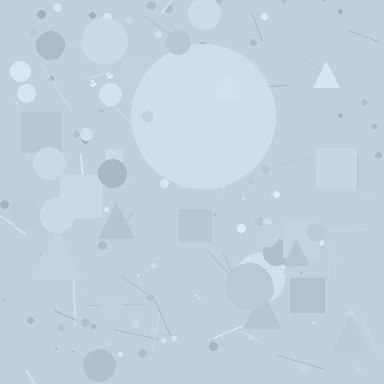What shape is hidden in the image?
A circle is hidden in the image.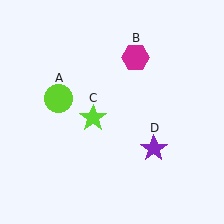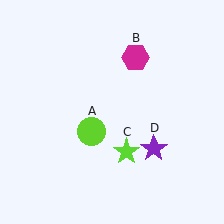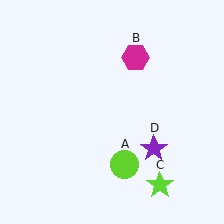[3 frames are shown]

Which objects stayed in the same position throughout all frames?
Magenta hexagon (object B) and purple star (object D) remained stationary.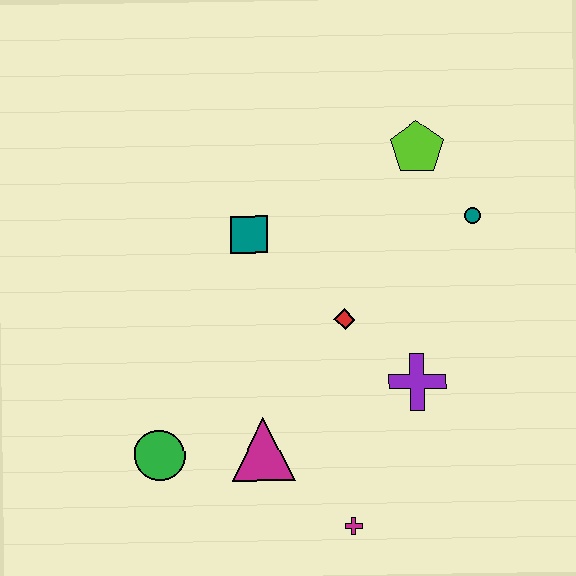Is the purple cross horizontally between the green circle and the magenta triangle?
No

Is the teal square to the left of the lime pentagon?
Yes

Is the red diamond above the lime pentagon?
No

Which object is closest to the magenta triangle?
The green circle is closest to the magenta triangle.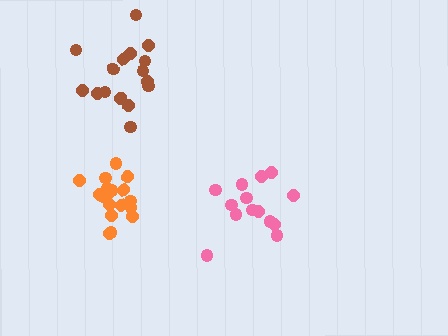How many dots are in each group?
Group 1: 16 dots, Group 2: 18 dots, Group 3: 14 dots (48 total).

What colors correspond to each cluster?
The clusters are colored: brown, orange, pink.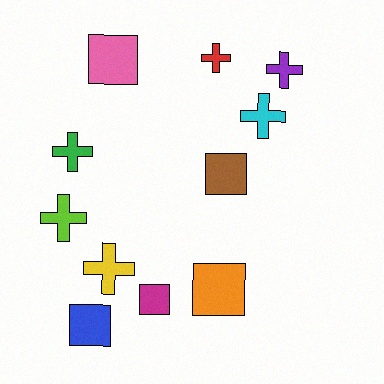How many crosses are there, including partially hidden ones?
There are 6 crosses.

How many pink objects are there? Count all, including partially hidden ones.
There is 1 pink object.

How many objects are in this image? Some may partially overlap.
There are 11 objects.